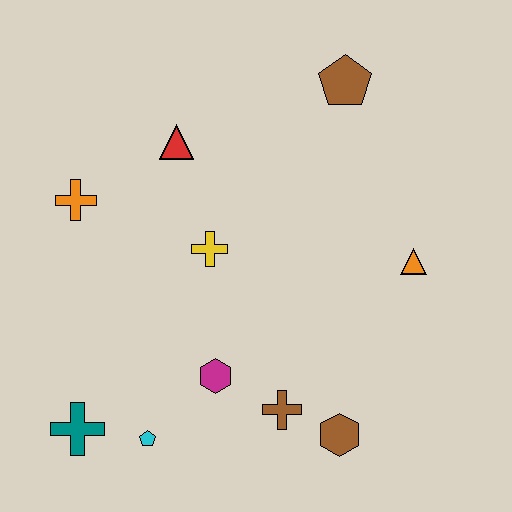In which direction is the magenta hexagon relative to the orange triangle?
The magenta hexagon is to the left of the orange triangle.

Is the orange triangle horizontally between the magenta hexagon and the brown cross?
No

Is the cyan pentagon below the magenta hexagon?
Yes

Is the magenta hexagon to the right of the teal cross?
Yes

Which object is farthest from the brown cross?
The brown pentagon is farthest from the brown cross.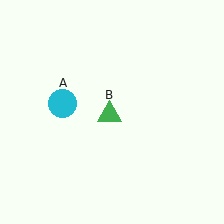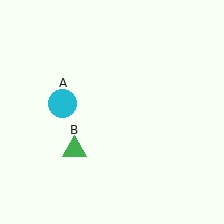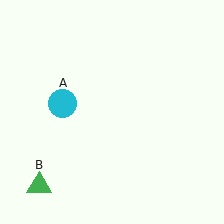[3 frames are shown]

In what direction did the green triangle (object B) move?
The green triangle (object B) moved down and to the left.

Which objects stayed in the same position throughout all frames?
Cyan circle (object A) remained stationary.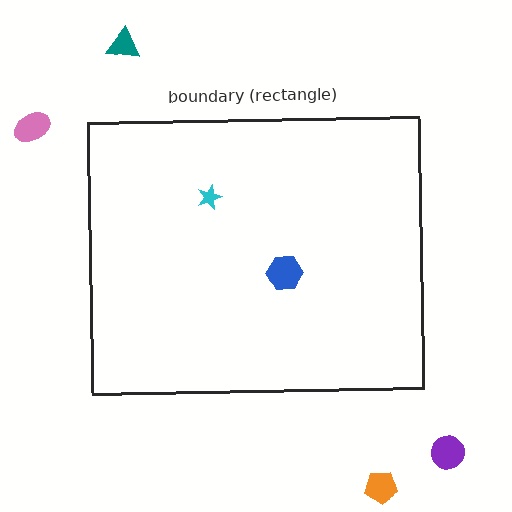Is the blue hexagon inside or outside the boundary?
Inside.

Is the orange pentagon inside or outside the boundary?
Outside.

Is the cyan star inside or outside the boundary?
Inside.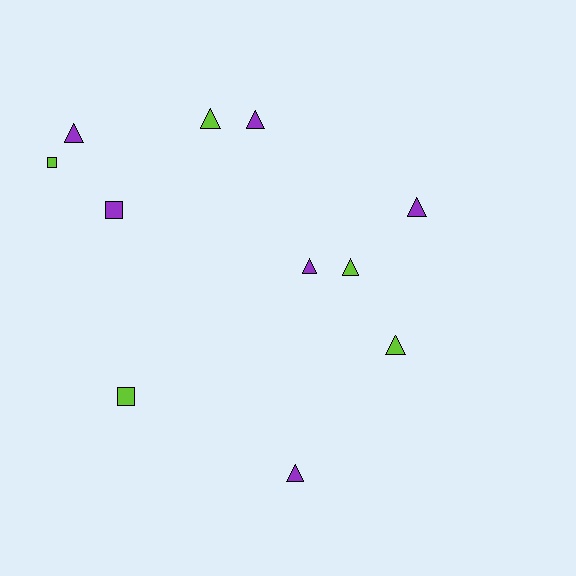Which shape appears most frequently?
Triangle, with 8 objects.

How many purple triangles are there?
There are 5 purple triangles.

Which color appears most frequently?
Purple, with 6 objects.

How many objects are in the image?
There are 11 objects.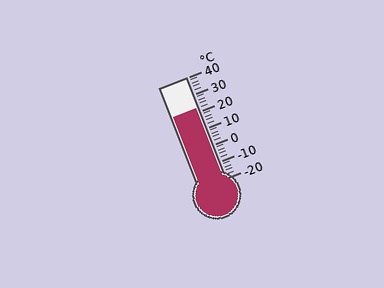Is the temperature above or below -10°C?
The temperature is above -10°C.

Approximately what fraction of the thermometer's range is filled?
The thermometer is filled to approximately 70% of its range.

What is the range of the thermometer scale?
The thermometer scale ranges from -20°C to 40°C.